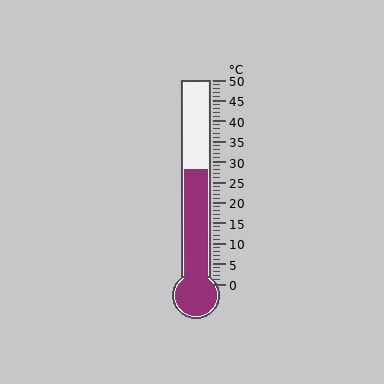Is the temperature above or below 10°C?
The temperature is above 10°C.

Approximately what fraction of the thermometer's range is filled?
The thermometer is filled to approximately 55% of its range.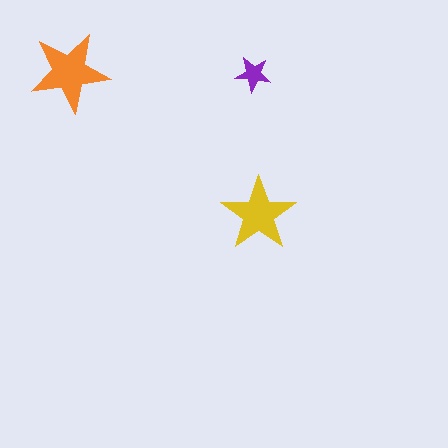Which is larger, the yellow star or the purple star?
The yellow one.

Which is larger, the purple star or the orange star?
The orange one.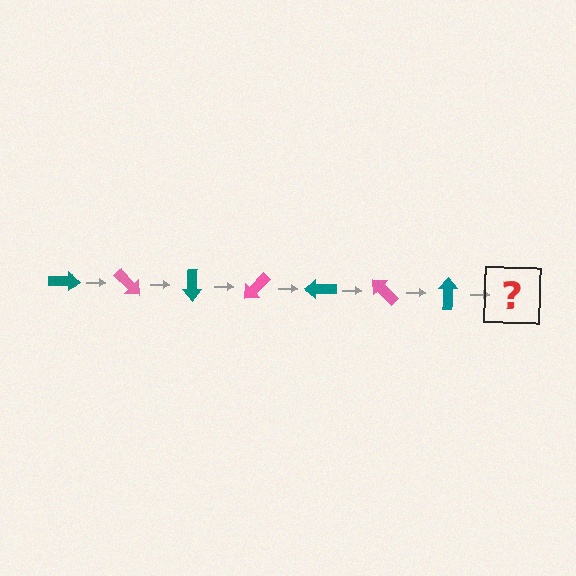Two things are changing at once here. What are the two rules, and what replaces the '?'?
The two rules are that it rotates 45 degrees each step and the color cycles through teal and pink. The '?' should be a pink arrow, rotated 315 degrees from the start.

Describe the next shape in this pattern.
It should be a pink arrow, rotated 315 degrees from the start.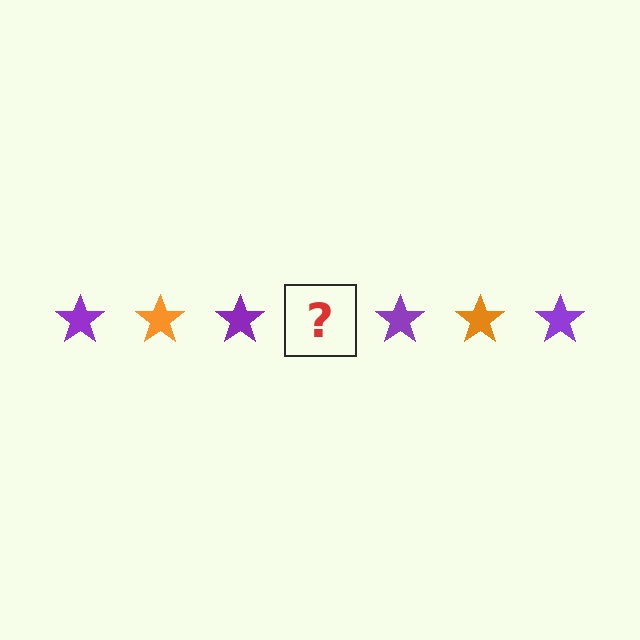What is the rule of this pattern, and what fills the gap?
The rule is that the pattern cycles through purple, orange stars. The gap should be filled with an orange star.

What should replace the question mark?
The question mark should be replaced with an orange star.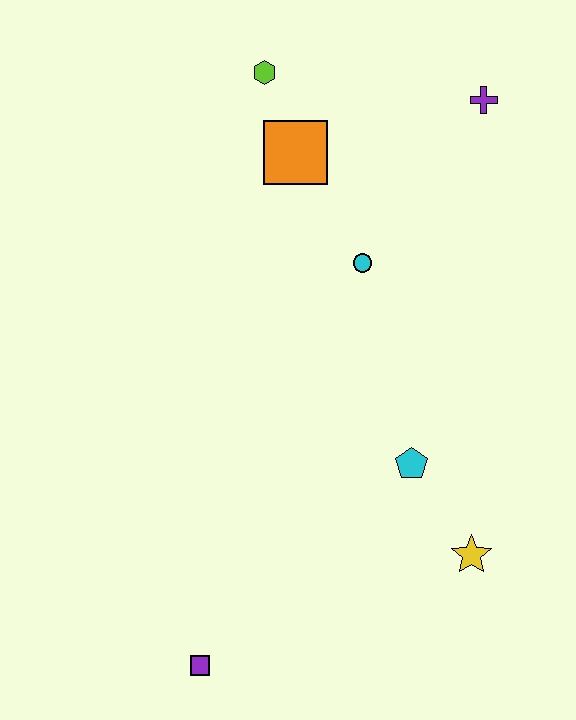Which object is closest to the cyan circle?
The orange square is closest to the cyan circle.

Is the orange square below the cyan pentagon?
No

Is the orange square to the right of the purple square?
Yes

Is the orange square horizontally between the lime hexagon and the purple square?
No